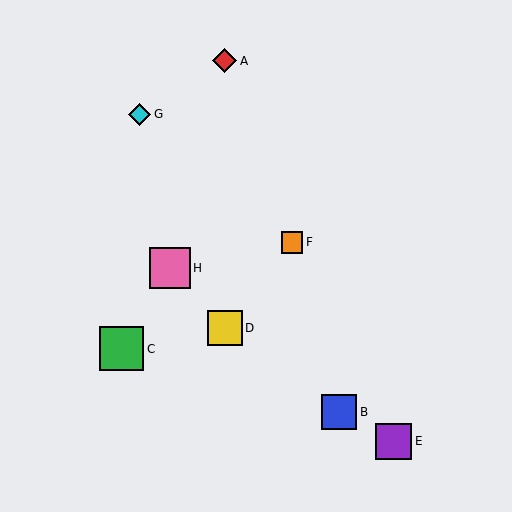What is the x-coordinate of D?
Object D is at x≈225.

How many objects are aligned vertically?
2 objects (A, D) are aligned vertically.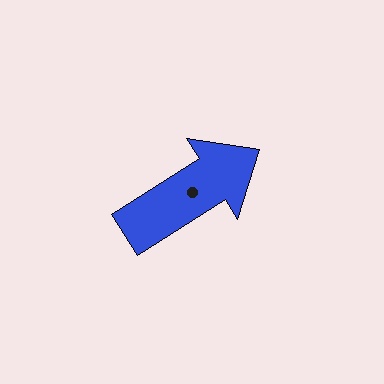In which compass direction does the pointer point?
Northeast.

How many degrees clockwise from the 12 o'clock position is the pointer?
Approximately 58 degrees.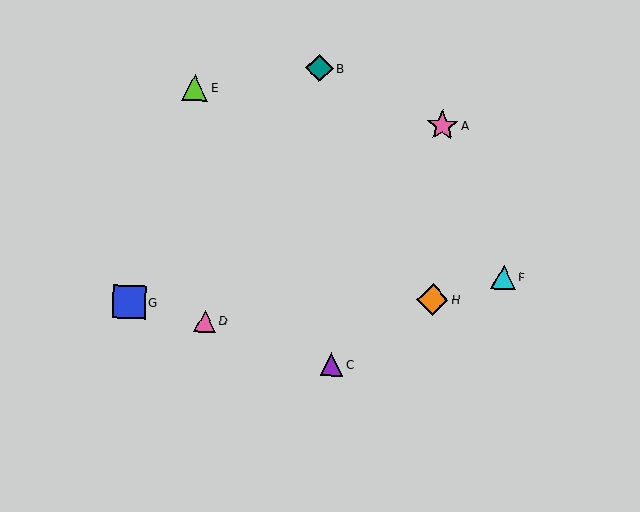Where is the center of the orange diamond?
The center of the orange diamond is at (432, 300).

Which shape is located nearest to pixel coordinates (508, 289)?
The cyan triangle (labeled F) at (503, 277) is nearest to that location.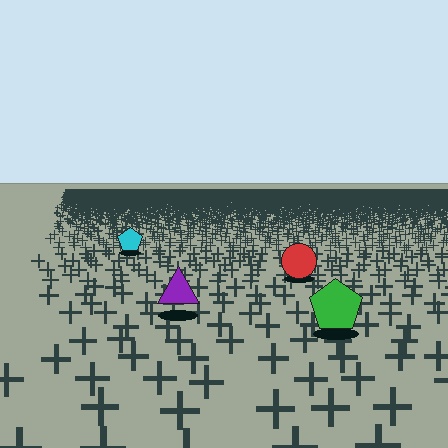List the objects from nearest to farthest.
From nearest to farthest: the green pentagon, the purple triangle, the red circle, the cyan pentagon.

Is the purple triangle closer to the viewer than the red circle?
Yes. The purple triangle is closer — you can tell from the texture gradient: the ground texture is coarser near it.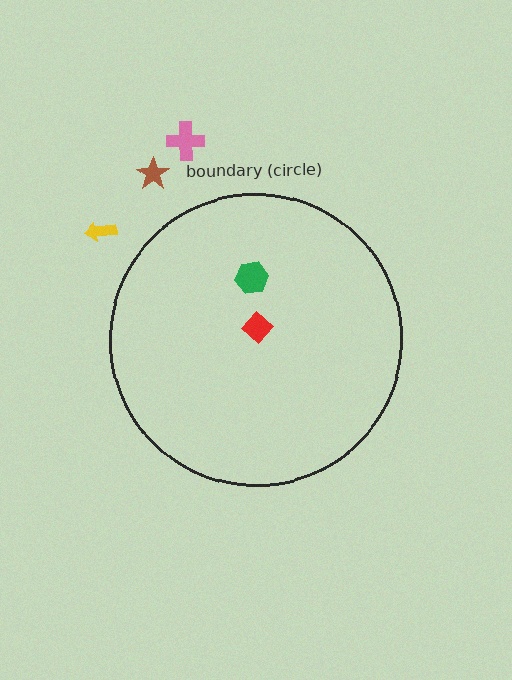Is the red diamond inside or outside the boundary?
Inside.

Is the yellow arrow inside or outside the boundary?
Outside.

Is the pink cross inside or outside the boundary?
Outside.